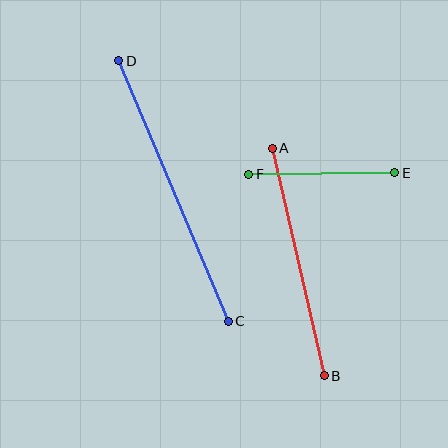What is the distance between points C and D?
The distance is approximately 282 pixels.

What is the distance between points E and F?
The distance is approximately 146 pixels.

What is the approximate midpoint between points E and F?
The midpoint is at approximately (322, 173) pixels.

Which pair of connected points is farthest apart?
Points C and D are farthest apart.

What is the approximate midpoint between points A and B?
The midpoint is at approximately (298, 262) pixels.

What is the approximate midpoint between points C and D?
The midpoint is at approximately (174, 191) pixels.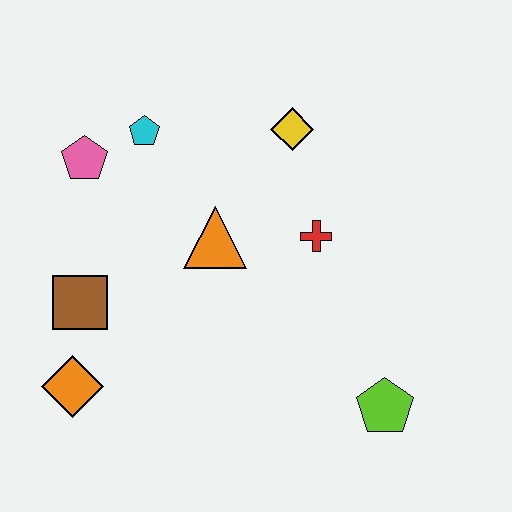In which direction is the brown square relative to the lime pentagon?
The brown square is to the left of the lime pentagon.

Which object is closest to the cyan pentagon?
The pink pentagon is closest to the cyan pentagon.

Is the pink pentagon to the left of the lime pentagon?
Yes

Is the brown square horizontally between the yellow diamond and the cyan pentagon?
No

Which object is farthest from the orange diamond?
The yellow diamond is farthest from the orange diamond.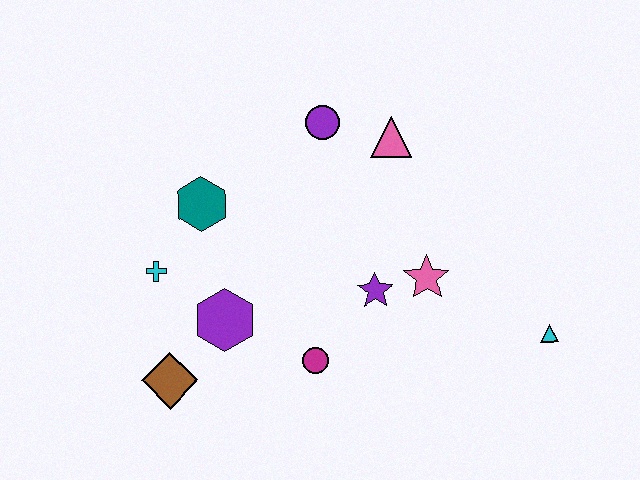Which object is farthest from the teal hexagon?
The cyan triangle is farthest from the teal hexagon.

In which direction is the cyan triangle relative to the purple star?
The cyan triangle is to the right of the purple star.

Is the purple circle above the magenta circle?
Yes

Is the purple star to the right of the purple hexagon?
Yes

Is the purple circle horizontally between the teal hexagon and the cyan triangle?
Yes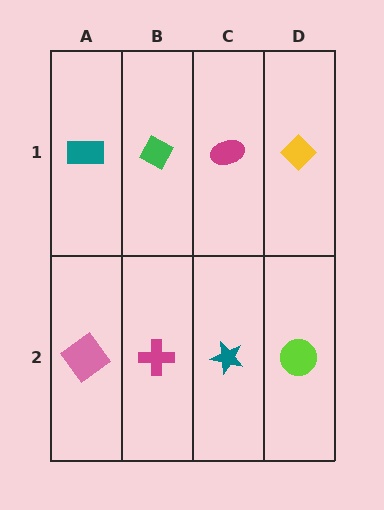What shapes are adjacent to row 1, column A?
A pink diamond (row 2, column A), a green diamond (row 1, column B).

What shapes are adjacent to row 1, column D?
A lime circle (row 2, column D), a magenta ellipse (row 1, column C).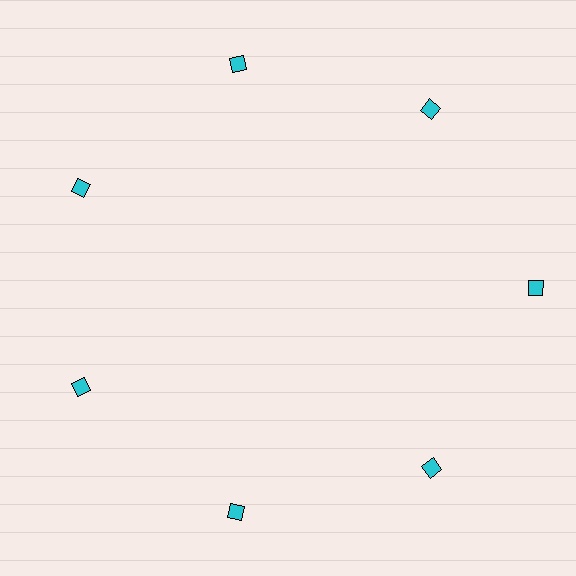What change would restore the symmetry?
The symmetry would be restored by moving it inward, back onto the ring so that all 7 diamonds sit at equal angles and equal distance from the center.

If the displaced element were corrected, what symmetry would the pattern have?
It would have 7-fold rotational symmetry — the pattern would map onto itself every 51 degrees.